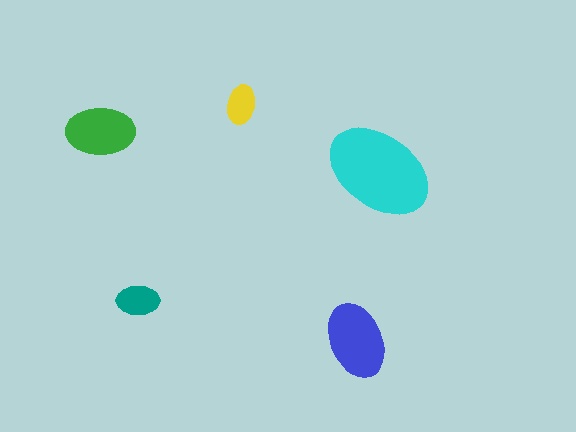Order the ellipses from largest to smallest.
the cyan one, the blue one, the green one, the teal one, the yellow one.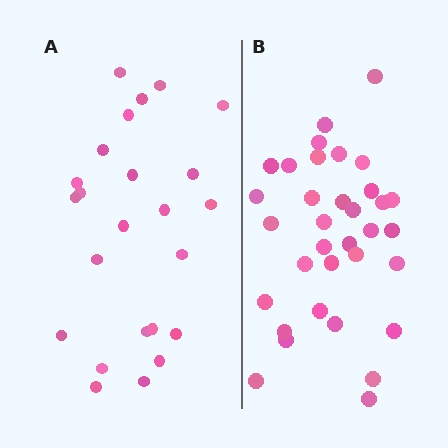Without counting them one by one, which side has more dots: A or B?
Region B (the right region) has more dots.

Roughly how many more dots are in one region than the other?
Region B has roughly 10 or so more dots than region A.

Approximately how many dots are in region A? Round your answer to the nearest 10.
About 20 dots. (The exact count is 24, which rounds to 20.)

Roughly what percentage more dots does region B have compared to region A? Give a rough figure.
About 40% more.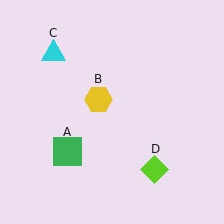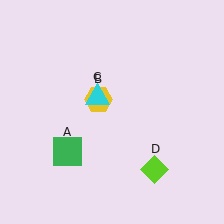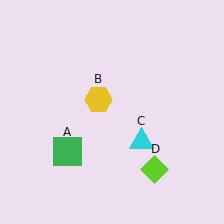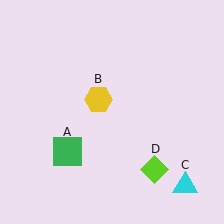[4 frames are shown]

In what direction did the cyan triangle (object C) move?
The cyan triangle (object C) moved down and to the right.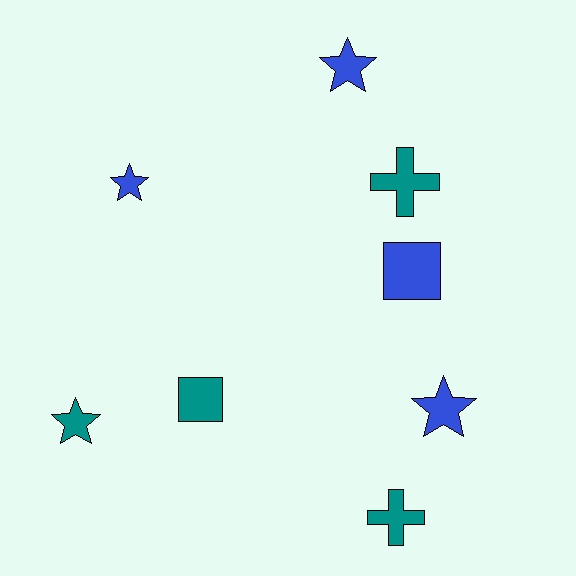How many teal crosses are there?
There are 2 teal crosses.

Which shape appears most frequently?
Star, with 4 objects.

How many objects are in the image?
There are 8 objects.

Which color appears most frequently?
Blue, with 4 objects.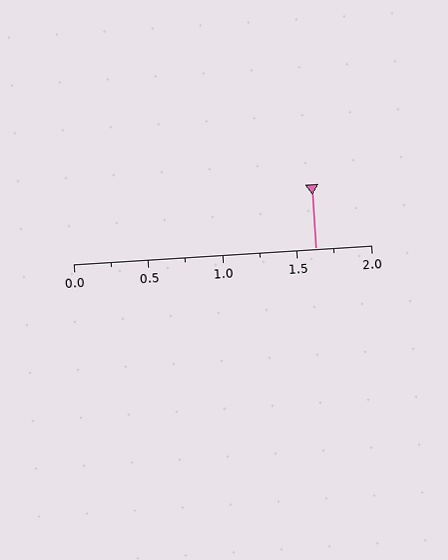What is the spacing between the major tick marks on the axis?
The major ticks are spaced 0.5 apart.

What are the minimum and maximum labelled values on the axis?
The axis runs from 0.0 to 2.0.